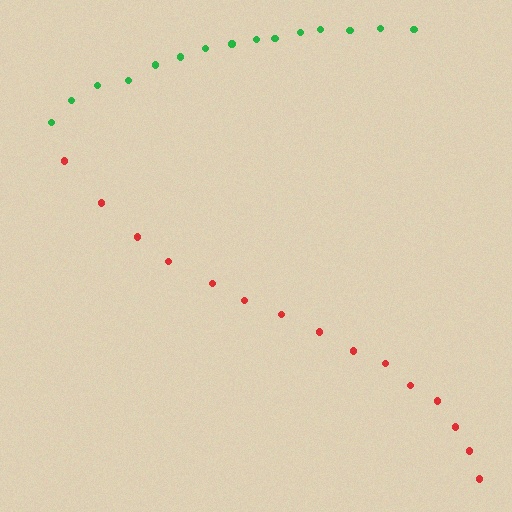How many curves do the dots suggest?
There are 2 distinct paths.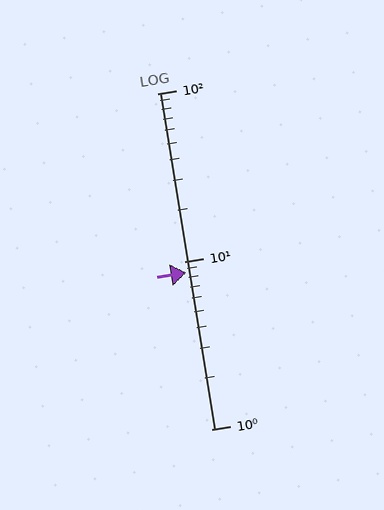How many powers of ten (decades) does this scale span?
The scale spans 2 decades, from 1 to 100.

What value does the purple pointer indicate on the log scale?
The pointer indicates approximately 8.5.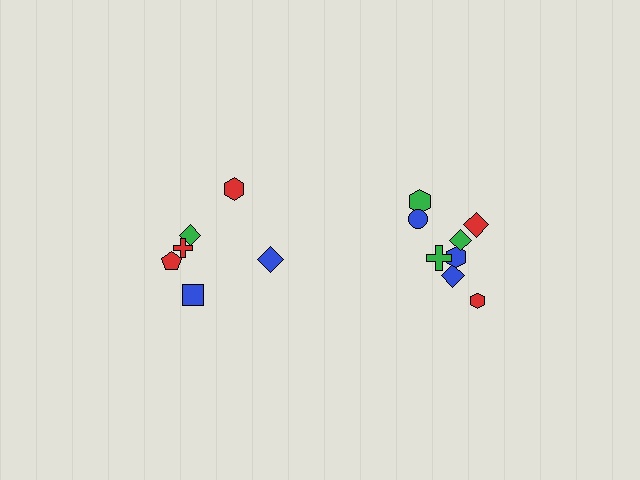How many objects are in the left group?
There are 6 objects.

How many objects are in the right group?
There are 8 objects.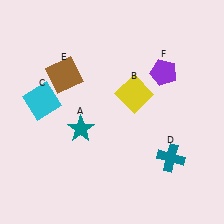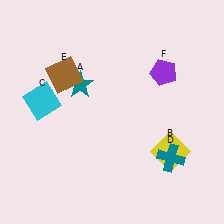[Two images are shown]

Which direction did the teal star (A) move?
The teal star (A) moved up.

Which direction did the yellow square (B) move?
The yellow square (B) moved down.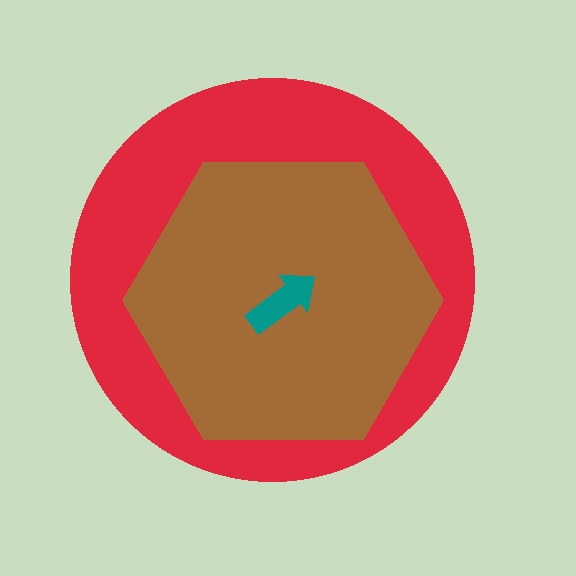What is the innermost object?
The teal arrow.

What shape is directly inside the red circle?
The brown hexagon.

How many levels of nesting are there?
3.